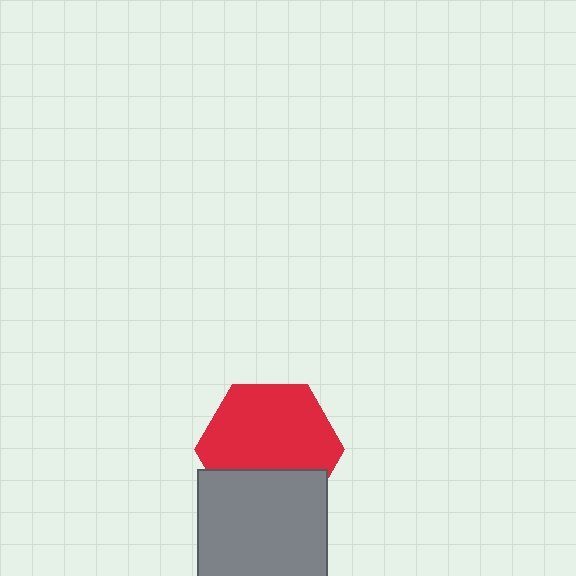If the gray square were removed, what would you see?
You would see the complete red hexagon.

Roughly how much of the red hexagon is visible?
Most of it is visible (roughly 69%).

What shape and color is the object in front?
The object in front is a gray square.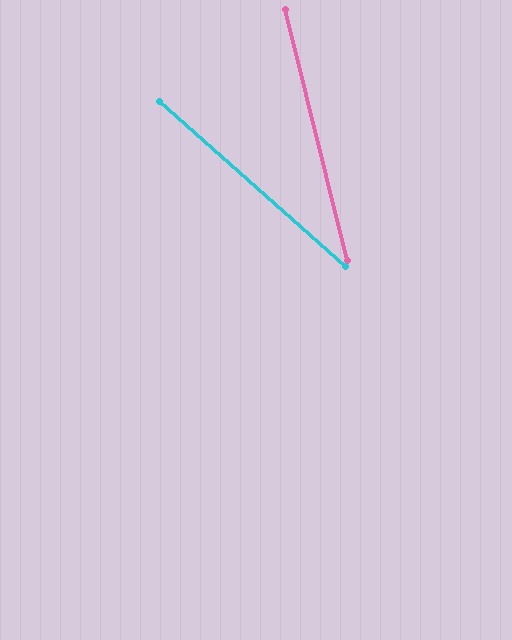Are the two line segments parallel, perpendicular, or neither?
Neither parallel nor perpendicular — they differ by about 35°.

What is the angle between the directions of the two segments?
Approximately 35 degrees.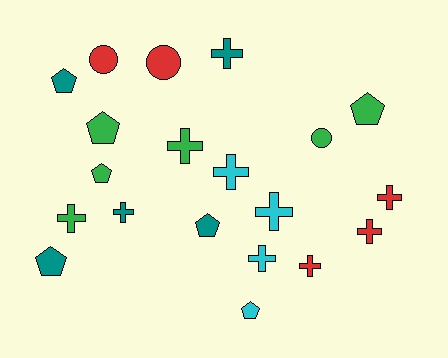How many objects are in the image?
There are 20 objects.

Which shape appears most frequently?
Cross, with 10 objects.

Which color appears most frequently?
Green, with 6 objects.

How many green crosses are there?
There are 2 green crosses.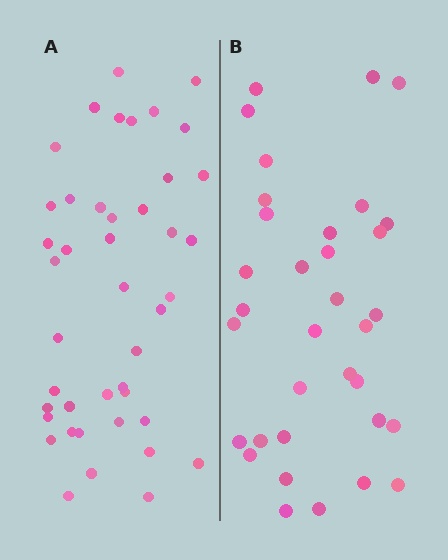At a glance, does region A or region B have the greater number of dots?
Region A (the left region) has more dots.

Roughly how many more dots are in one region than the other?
Region A has roughly 8 or so more dots than region B.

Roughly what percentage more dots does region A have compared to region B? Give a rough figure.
About 25% more.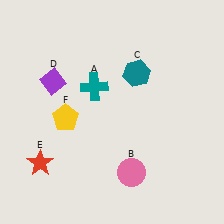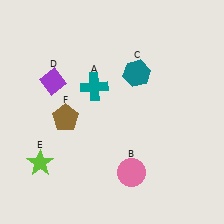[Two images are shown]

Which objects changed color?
E changed from red to lime. F changed from yellow to brown.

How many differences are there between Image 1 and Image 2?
There are 2 differences between the two images.